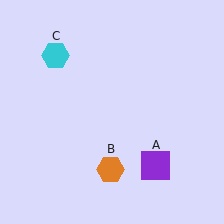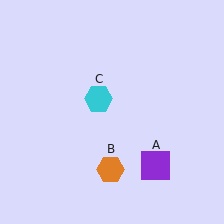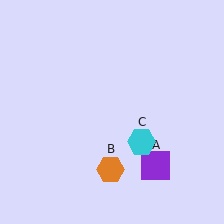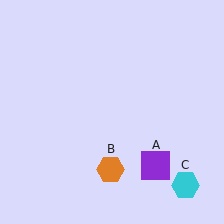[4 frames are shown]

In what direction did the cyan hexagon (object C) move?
The cyan hexagon (object C) moved down and to the right.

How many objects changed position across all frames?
1 object changed position: cyan hexagon (object C).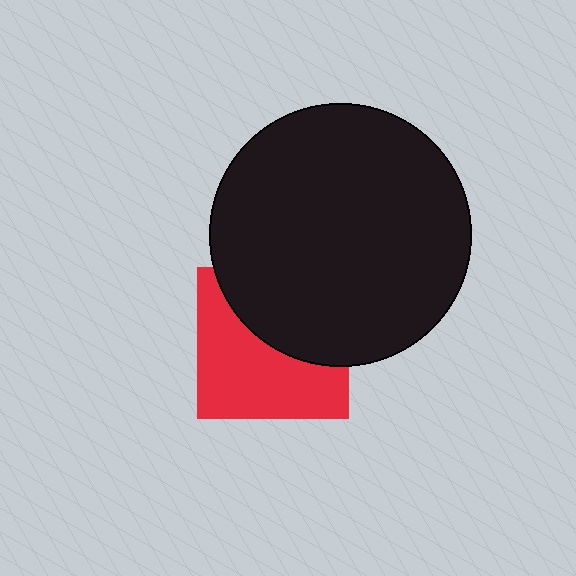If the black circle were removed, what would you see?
You would see the complete red square.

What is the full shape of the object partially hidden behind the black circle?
The partially hidden object is a red square.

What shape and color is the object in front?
The object in front is a black circle.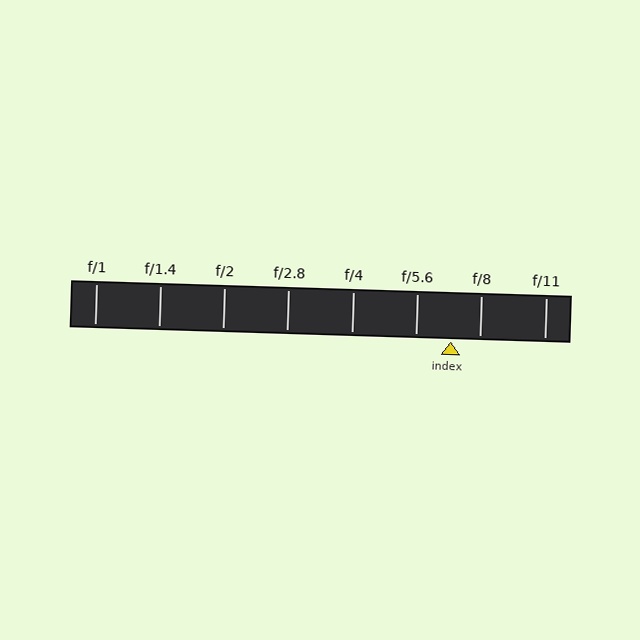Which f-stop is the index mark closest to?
The index mark is closest to f/8.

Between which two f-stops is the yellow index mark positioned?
The index mark is between f/5.6 and f/8.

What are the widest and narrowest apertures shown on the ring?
The widest aperture shown is f/1 and the narrowest is f/11.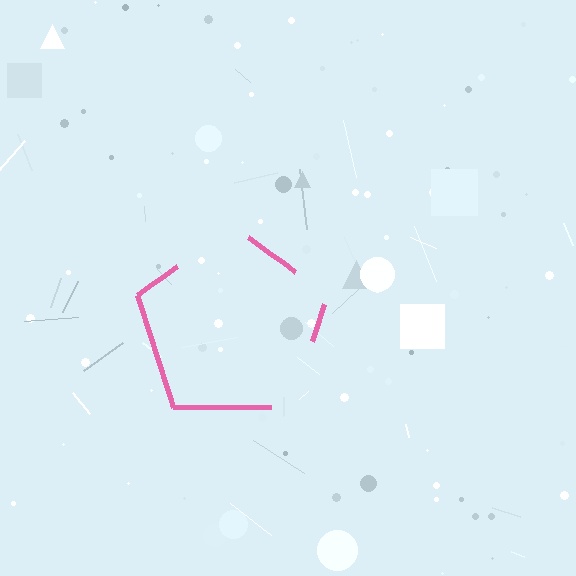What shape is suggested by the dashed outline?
The dashed outline suggests a pentagon.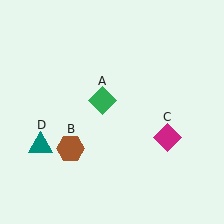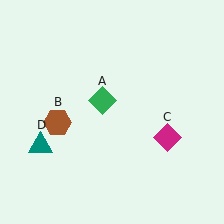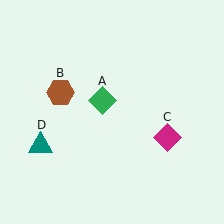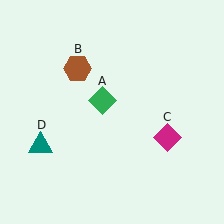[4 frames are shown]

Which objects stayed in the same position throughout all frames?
Green diamond (object A) and magenta diamond (object C) and teal triangle (object D) remained stationary.